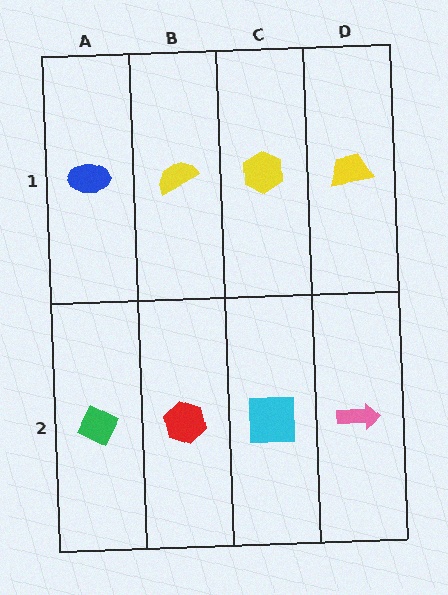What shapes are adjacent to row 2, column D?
A yellow trapezoid (row 1, column D), a cyan square (row 2, column C).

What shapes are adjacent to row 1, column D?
A pink arrow (row 2, column D), a yellow hexagon (row 1, column C).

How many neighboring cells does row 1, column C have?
3.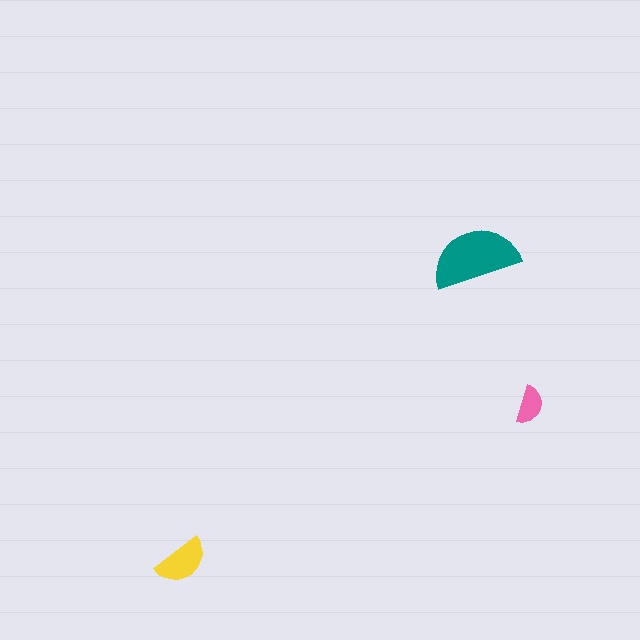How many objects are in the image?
There are 3 objects in the image.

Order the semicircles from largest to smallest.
the teal one, the yellow one, the pink one.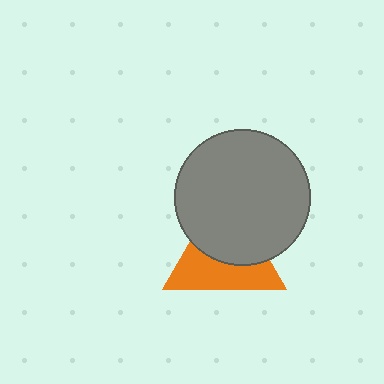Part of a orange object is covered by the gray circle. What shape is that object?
It is a triangle.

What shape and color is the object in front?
The object in front is a gray circle.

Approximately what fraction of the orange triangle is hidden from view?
Roughly 52% of the orange triangle is hidden behind the gray circle.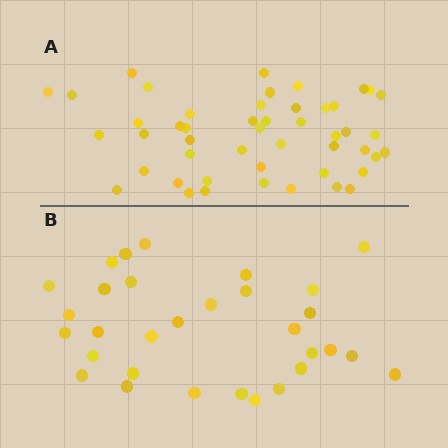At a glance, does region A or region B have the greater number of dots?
Region A (the top region) has more dots.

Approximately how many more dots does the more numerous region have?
Region A has approximately 15 more dots than region B.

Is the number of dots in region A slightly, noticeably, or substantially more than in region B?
Region A has substantially more. The ratio is roughly 1.5 to 1.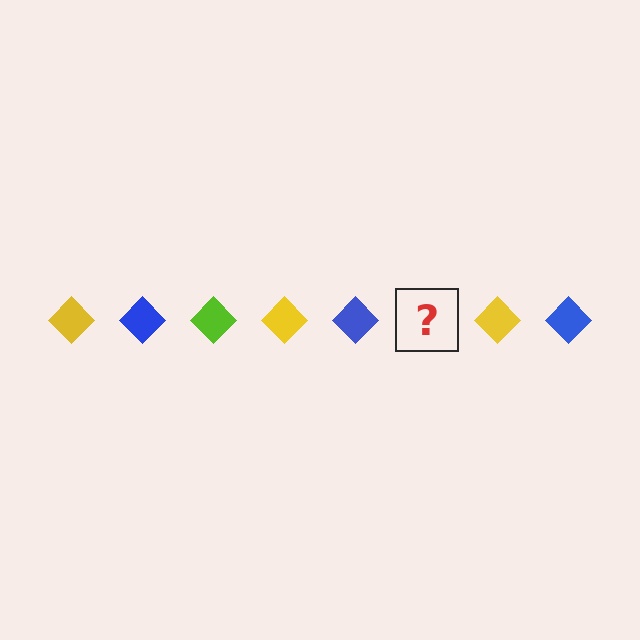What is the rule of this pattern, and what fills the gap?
The rule is that the pattern cycles through yellow, blue, lime diamonds. The gap should be filled with a lime diamond.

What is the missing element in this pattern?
The missing element is a lime diamond.